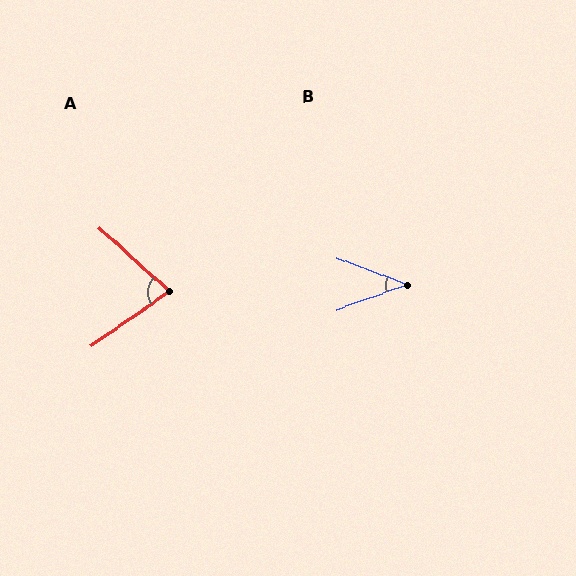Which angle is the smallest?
B, at approximately 40 degrees.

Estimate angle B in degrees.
Approximately 40 degrees.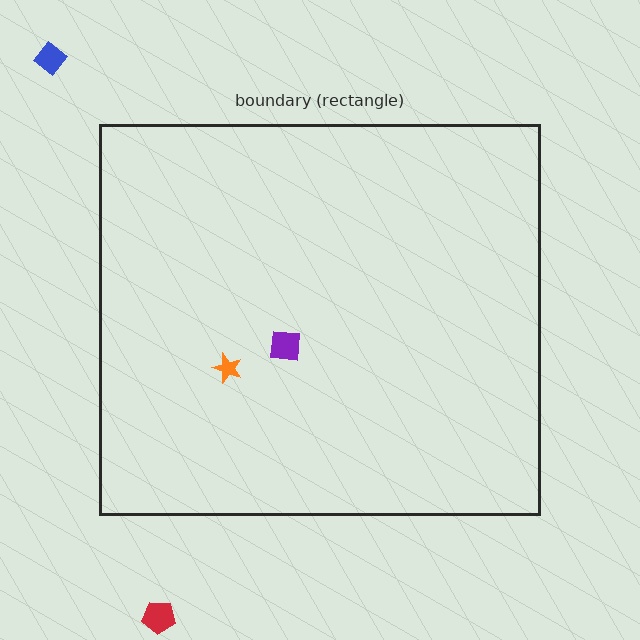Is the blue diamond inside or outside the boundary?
Outside.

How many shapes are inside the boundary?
2 inside, 2 outside.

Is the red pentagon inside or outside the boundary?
Outside.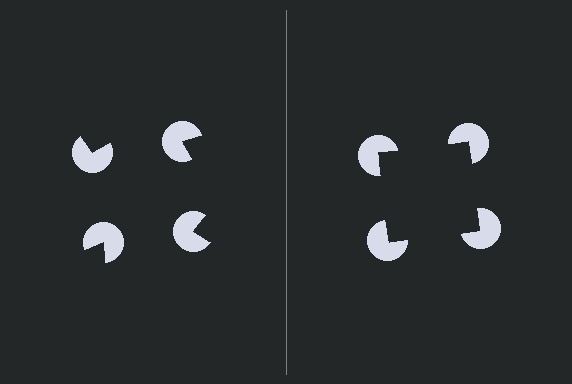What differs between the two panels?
The pac-man discs are positioned identically on both sides; only the wedge orientations differ. On the right they align to a square; on the left they are misaligned.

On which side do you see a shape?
An illusory square appears on the right side. On the left side the wedge cuts are rotated, so no coherent shape forms.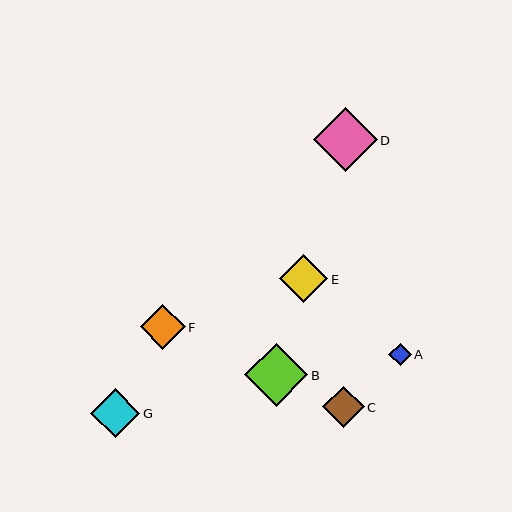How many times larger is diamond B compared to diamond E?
Diamond B is approximately 1.3 times the size of diamond E.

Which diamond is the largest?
Diamond D is the largest with a size of approximately 64 pixels.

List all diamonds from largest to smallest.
From largest to smallest: D, B, G, E, F, C, A.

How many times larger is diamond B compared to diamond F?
Diamond B is approximately 1.4 times the size of diamond F.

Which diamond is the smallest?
Diamond A is the smallest with a size of approximately 23 pixels.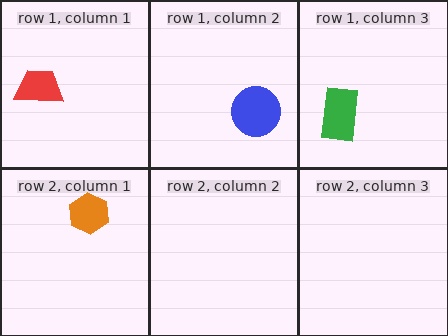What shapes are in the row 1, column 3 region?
The green rectangle.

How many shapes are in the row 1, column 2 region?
1.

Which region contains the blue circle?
The row 1, column 2 region.